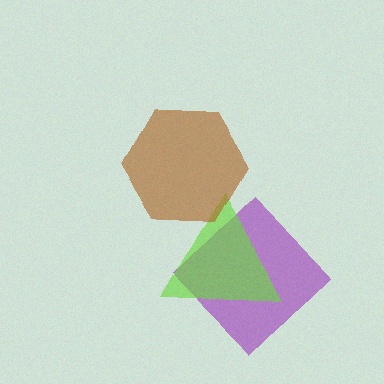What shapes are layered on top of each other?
The layered shapes are: a purple diamond, a lime triangle, a brown hexagon.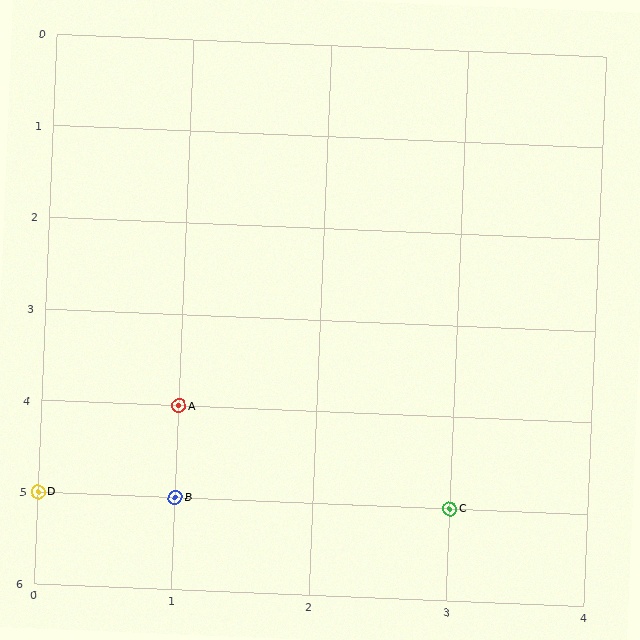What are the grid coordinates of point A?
Point A is at grid coordinates (1, 4).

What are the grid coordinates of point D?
Point D is at grid coordinates (0, 5).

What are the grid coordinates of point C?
Point C is at grid coordinates (3, 5).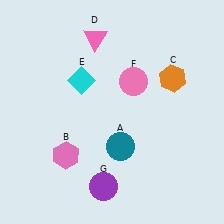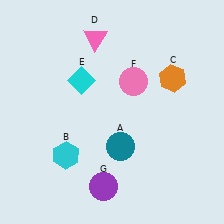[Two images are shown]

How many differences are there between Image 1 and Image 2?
There is 1 difference between the two images.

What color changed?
The hexagon (B) changed from pink in Image 1 to cyan in Image 2.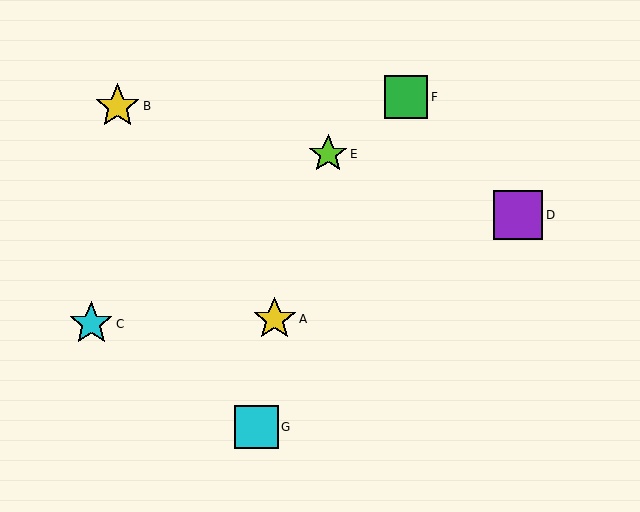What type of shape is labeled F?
Shape F is a green square.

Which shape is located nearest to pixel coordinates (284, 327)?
The yellow star (labeled A) at (275, 319) is nearest to that location.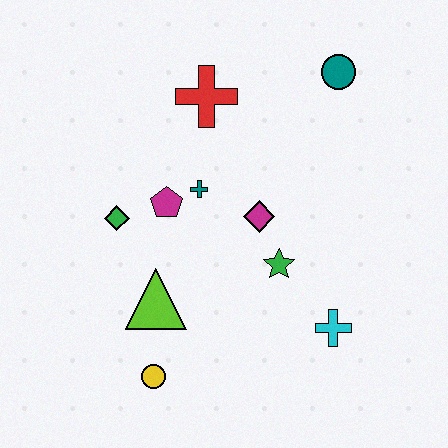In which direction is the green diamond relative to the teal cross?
The green diamond is to the left of the teal cross.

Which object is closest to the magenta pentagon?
The teal cross is closest to the magenta pentagon.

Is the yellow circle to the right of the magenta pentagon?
No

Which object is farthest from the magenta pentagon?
The teal circle is farthest from the magenta pentagon.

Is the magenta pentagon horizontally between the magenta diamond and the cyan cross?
No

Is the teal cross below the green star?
No